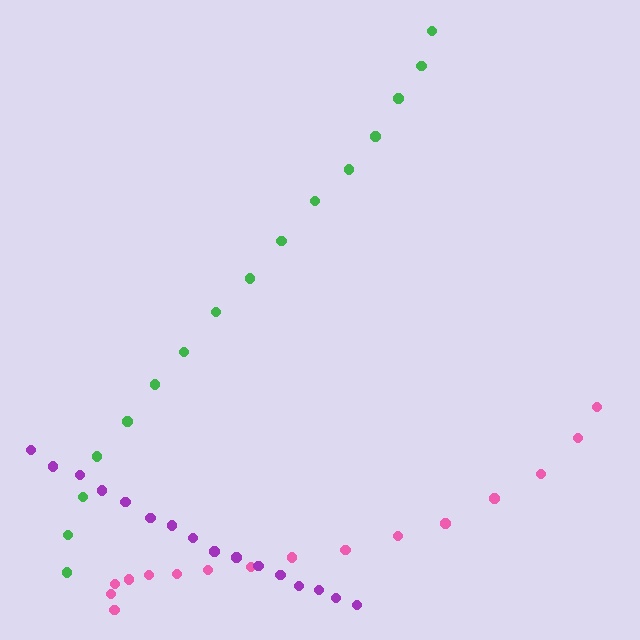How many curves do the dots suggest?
There are 3 distinct paths.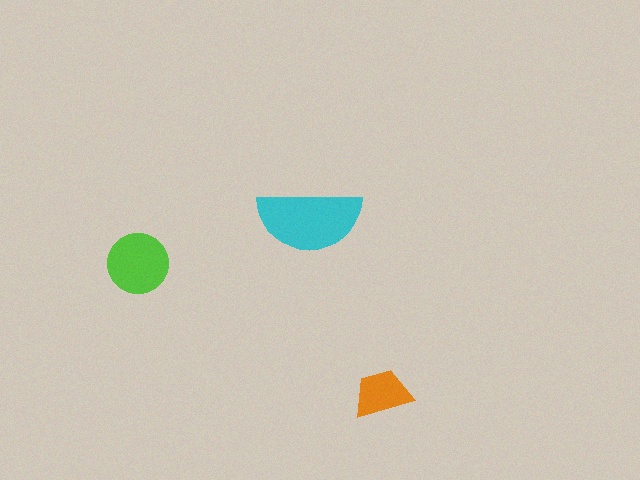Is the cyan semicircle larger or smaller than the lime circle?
Larger.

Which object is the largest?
The cyan semicircle.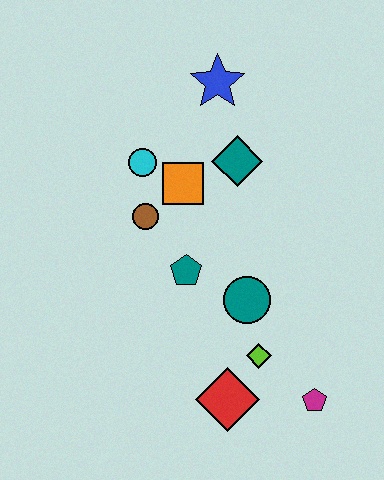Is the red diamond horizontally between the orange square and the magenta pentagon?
Yes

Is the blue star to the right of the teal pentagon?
Yes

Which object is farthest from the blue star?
The magenta pentagon is farthest from the blue star.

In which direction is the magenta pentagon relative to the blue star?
The magenta pentagon is below the blue star.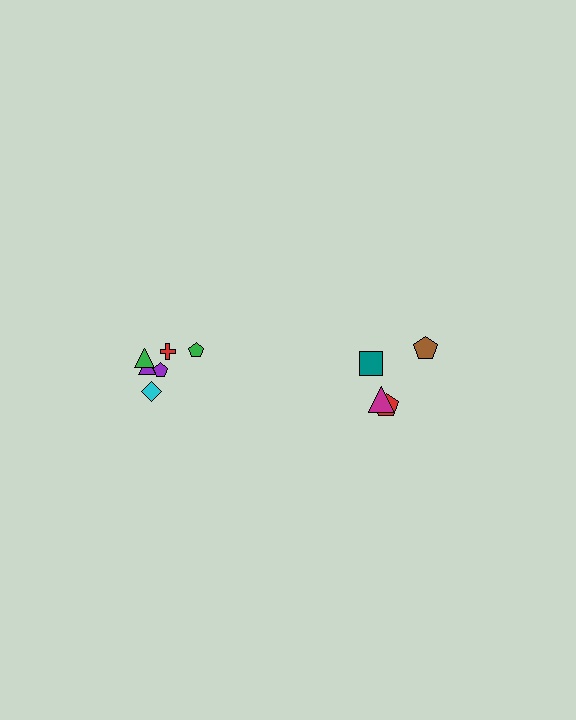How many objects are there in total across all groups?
There are 10 objects.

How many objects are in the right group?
There are 4 objects.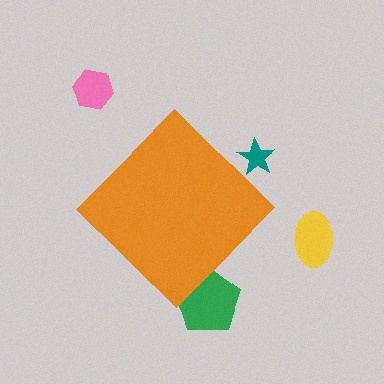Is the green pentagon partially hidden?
Yes, the green pentagon is partially hidden behind the orange diamond.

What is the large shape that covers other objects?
An orange diamond.